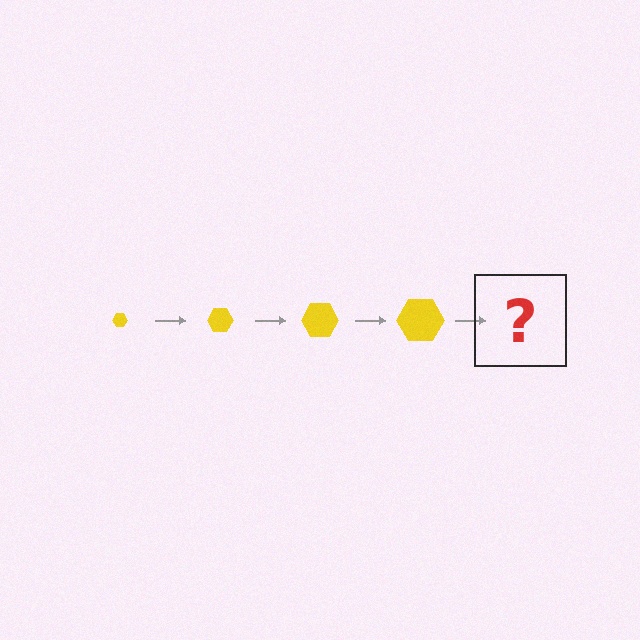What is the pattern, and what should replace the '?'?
The pattern is that the hexagon gets progressively larger each step. The '?' should be a yellow hexagon, larger than the previous one.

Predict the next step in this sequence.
The next step is a yellow hexagon, larger than the previous one.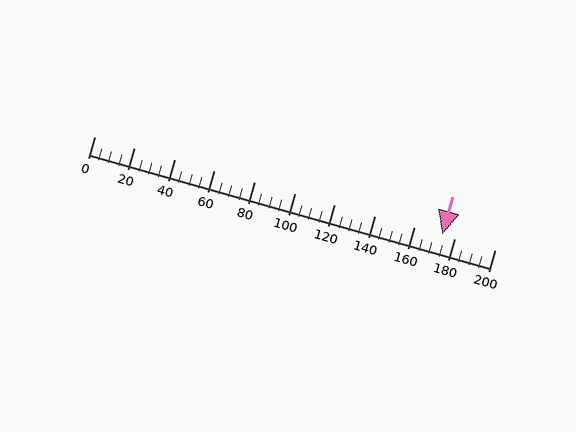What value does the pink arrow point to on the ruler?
The pink arrow points to approximately 174.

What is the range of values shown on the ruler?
The ruler shows values from 0 to 200.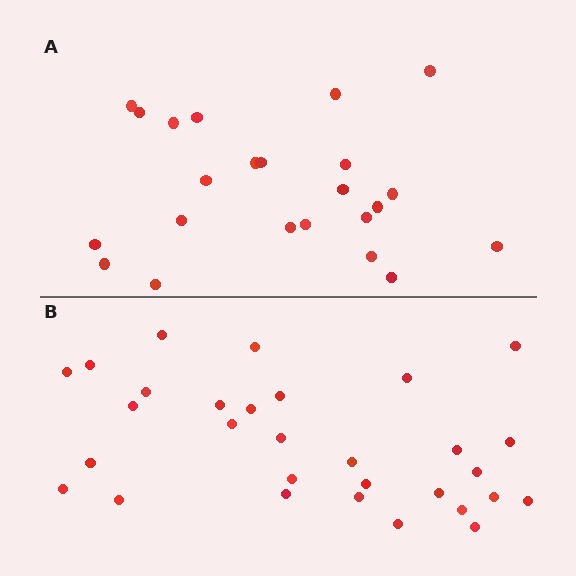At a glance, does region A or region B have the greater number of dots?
Region B (the bottom region) has more dots.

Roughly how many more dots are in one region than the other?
Region B has roughly 8 or so more dots than region A.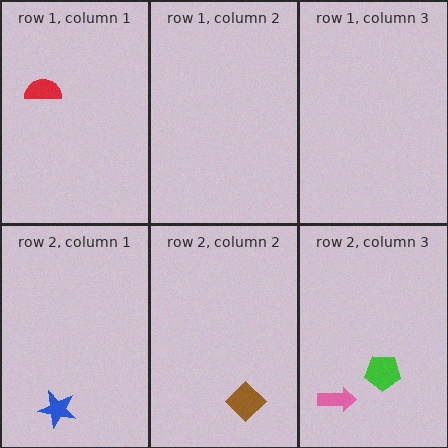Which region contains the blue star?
The row 2, column 1 region.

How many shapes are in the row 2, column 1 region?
1.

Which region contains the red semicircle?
The row 1, column 1 region.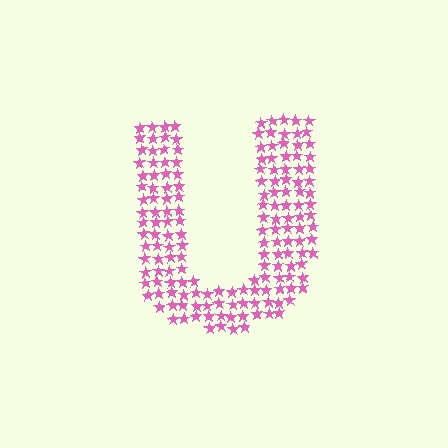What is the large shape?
The large shape is the letter U.